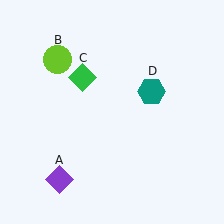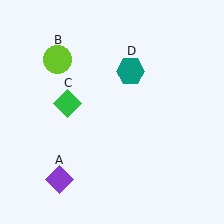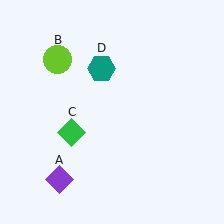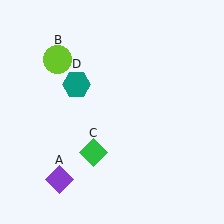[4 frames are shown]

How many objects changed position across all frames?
2 objects changed position: green diamond (object C), teal hexagon (object D).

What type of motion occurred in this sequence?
The green diamond (object C), teal hexagon (object D) rotated counterclockwise around the center of the scene.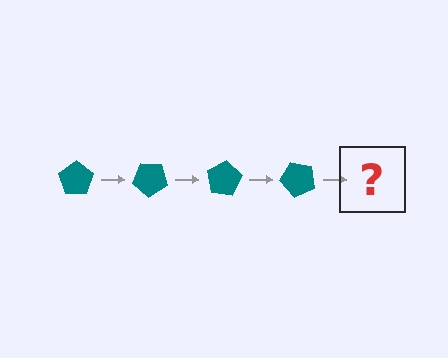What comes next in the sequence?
The next element should be a teal pentagon rotated 160 degrees.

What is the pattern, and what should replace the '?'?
The pattern is that the pentagon rotates 40 degrees each step. The '?' should be a teal pentagon rotated 160 degrees.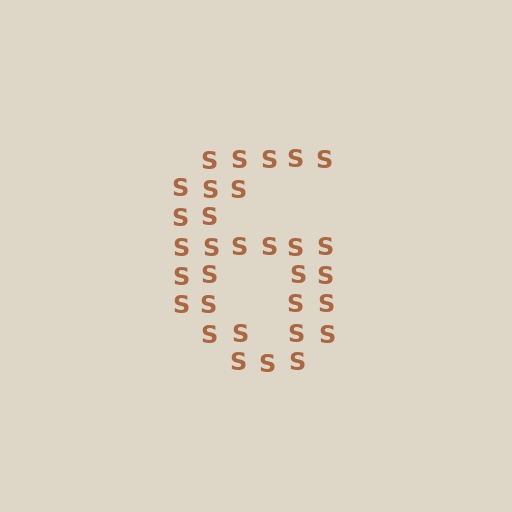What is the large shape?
The large shape is the digit 6.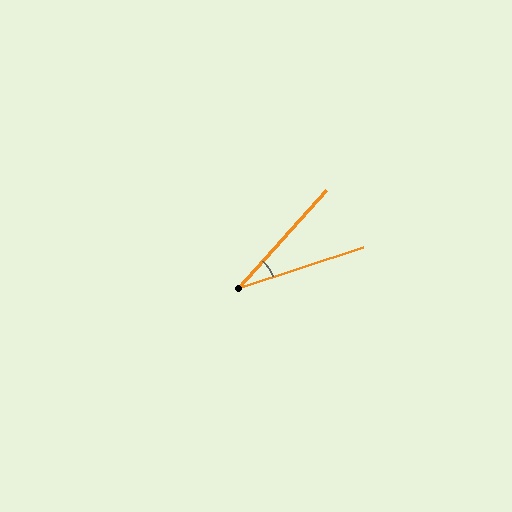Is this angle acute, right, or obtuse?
It is acute.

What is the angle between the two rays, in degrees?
Approximately 30 degrees.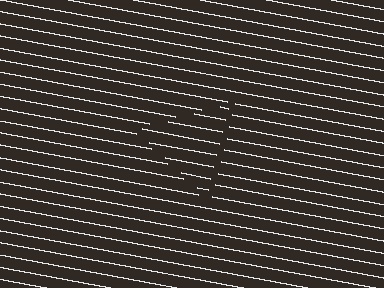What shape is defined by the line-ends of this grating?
An illusory triangle. The interior of the shape contains the same grating, shifted by half a period — the contour is defined by the phase discontinuity where line-ends from the inner and outer gratings abut.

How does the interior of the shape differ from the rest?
The interior of the shape contains the same grating, shifted by half a period — the contour is defined by the phase discontinuity where line-ends from the inner and outer gratings abut.